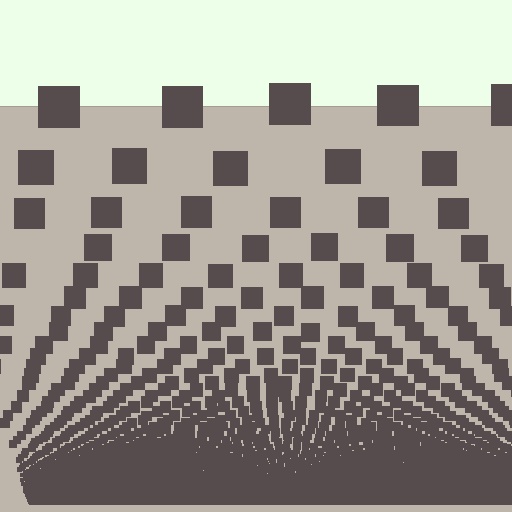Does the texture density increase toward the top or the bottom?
Density increases toward the bottom.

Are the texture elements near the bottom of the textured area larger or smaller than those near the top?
Smaller. The gradient is inverted — elements near the bottom are smaller and denser.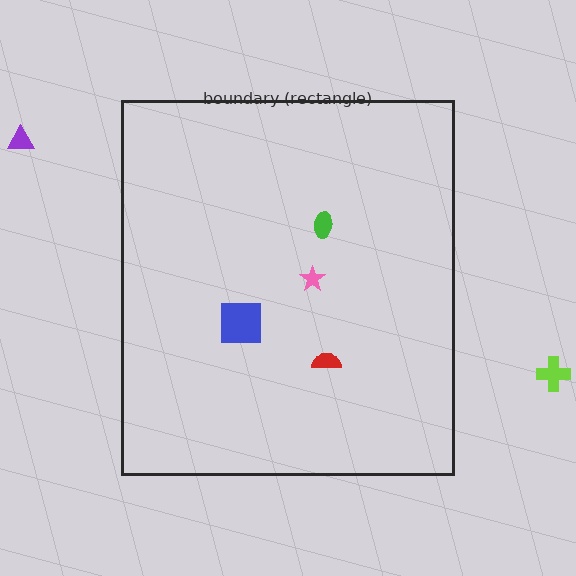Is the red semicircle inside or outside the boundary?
Inside.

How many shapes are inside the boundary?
4 inside, 2 outside.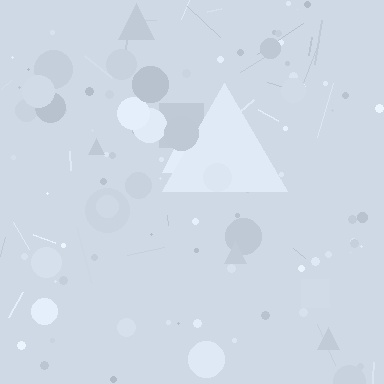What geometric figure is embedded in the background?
A triangle is embedded in the background.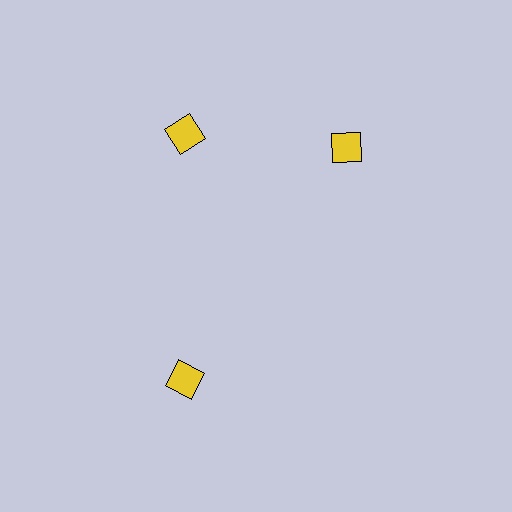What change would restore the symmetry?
The symmetry would be restored by rotating it back into even spacing with its neighbors so that all 3 diamonds sit at equal angles and equal distance from the center.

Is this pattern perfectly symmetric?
No. The 3 yellow diamonds are arranged in a ring, but one element near the 3 o'clock position is rotated out of alignment along the ring, breaking the 3-fold rotational symmetry.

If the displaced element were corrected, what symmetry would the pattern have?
It would have 3-fold rotational symmetry — the pattern would map onto itself every 120 degrees.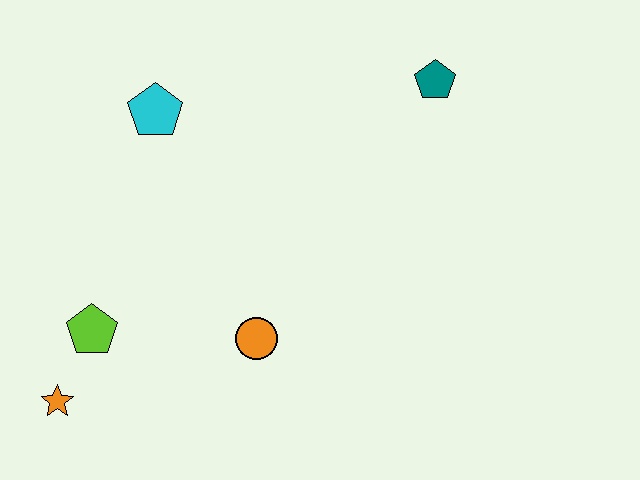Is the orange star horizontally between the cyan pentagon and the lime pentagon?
No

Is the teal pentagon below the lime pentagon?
No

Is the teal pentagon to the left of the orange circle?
No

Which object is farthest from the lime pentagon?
The teal pentagon is farthest from the lime pentagon.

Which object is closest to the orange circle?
The lime pentagon is closest to the orange circle.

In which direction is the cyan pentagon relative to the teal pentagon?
The cyan pentagon is to the left of the teal pentagon.